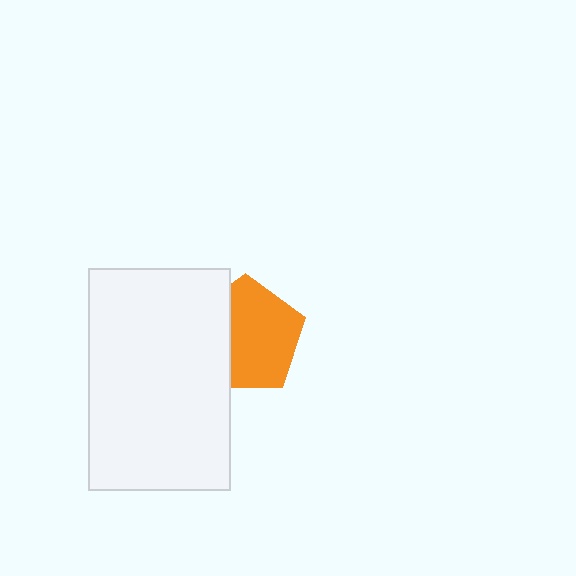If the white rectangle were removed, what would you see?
You would see the complete orange pentagon.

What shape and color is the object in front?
The object in front is a white rectangle.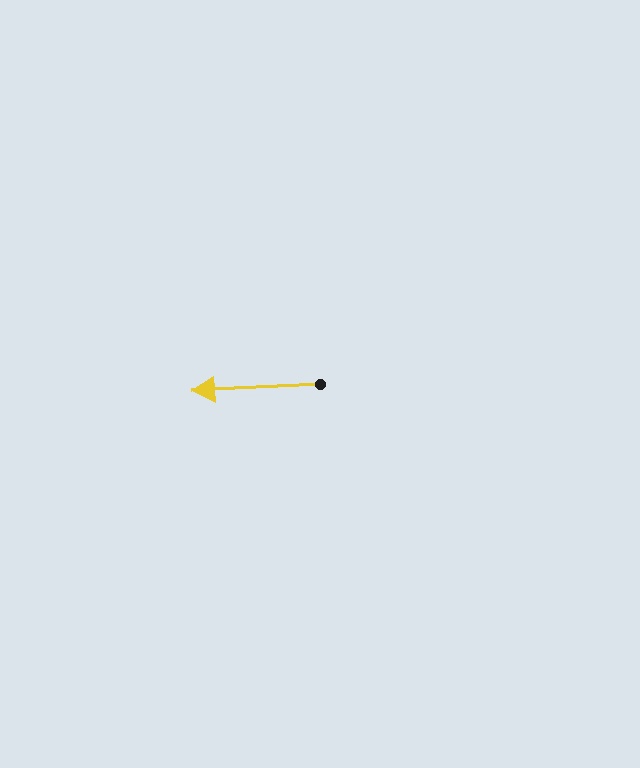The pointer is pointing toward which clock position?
Roughly 9 o'clock.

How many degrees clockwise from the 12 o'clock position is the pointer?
Approximately 267 degrees.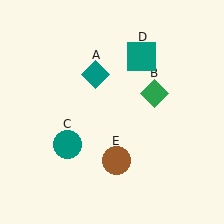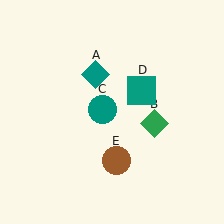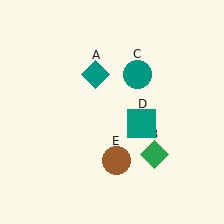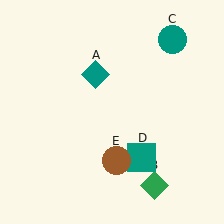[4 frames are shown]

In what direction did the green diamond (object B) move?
The green diamond (object B) moved down.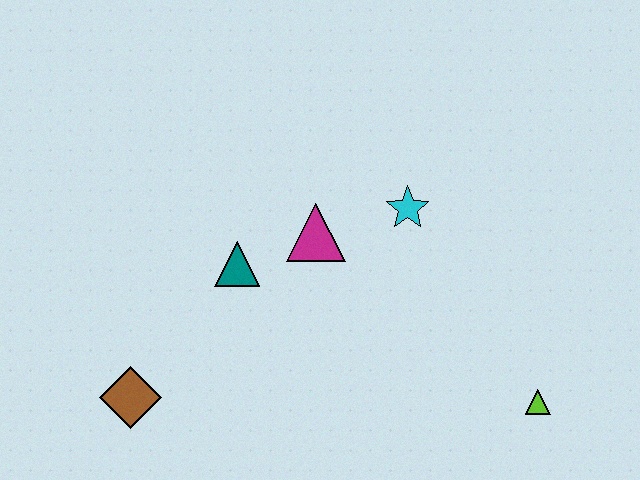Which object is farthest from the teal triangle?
The lime triangle is farthest from the teal triangle.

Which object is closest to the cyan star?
The magenta triangle is closest to the cyan star.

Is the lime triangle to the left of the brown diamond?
No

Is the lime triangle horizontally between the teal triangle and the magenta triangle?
No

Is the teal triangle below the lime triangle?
No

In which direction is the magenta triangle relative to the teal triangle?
The magenta triangle is to the right of the teal triangle.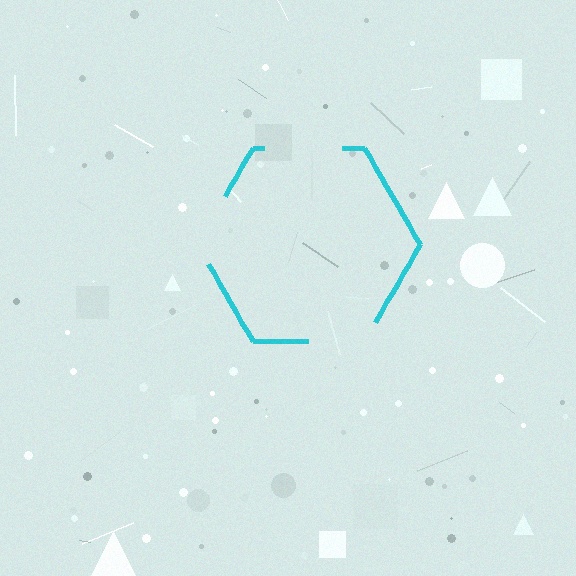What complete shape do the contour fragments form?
The contour fragments form a hexagon.